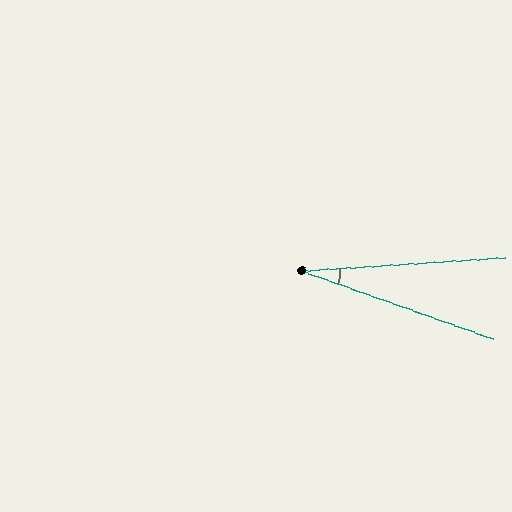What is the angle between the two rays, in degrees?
Approximately 23 degrees.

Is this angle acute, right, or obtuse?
It is acute.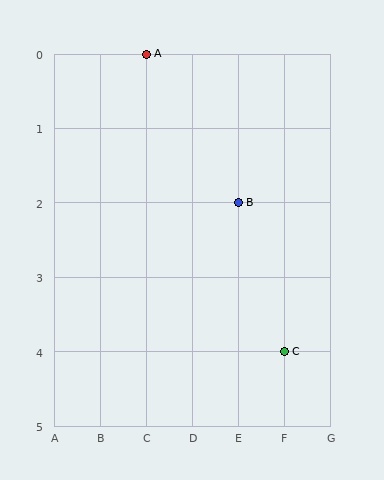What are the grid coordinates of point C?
Point C is at grid coordinates (F, 4).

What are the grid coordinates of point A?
Point A is at grid coordinates (C, 0).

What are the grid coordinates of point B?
Point B is at grid coordinates (E, 2).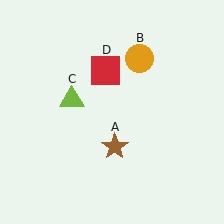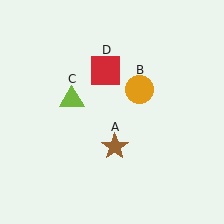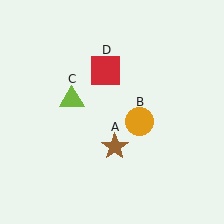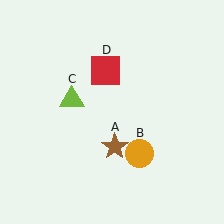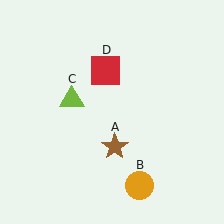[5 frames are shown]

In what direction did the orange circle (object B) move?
The orange circle (object B) moved down.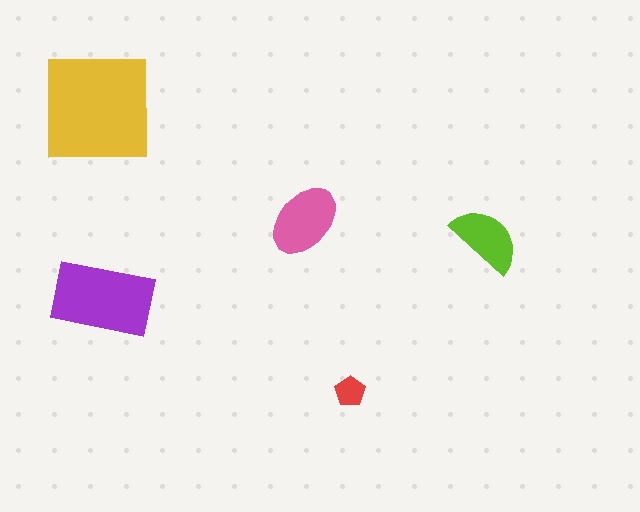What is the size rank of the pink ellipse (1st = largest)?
3rd.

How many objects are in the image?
There are 5 objects in the image.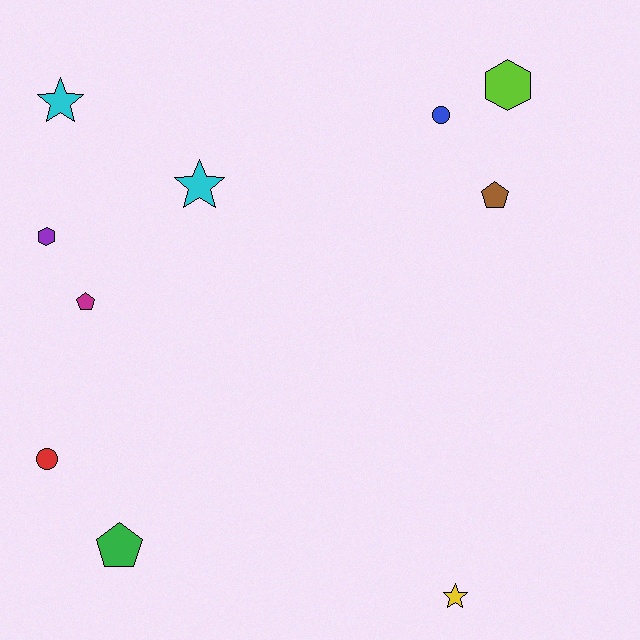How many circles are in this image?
There are 2 circles.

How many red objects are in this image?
There is 1 red object.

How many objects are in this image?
There are 10 objects.